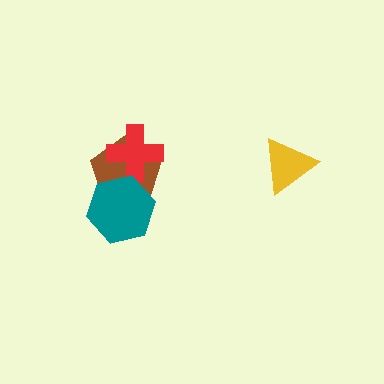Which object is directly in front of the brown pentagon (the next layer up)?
The red cross is directly in front of the brown pentagon.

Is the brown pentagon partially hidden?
Yes, it is partially covered by another shape.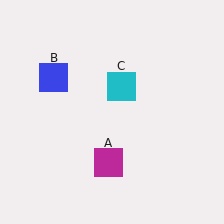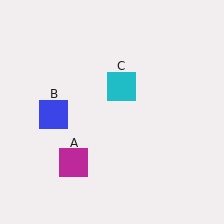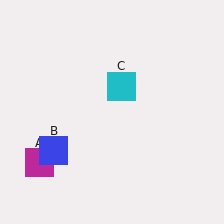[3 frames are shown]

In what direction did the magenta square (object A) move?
The magenta square (object A) moved left.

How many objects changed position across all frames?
2 objects changed position: magenta square (object A), blue square (object B).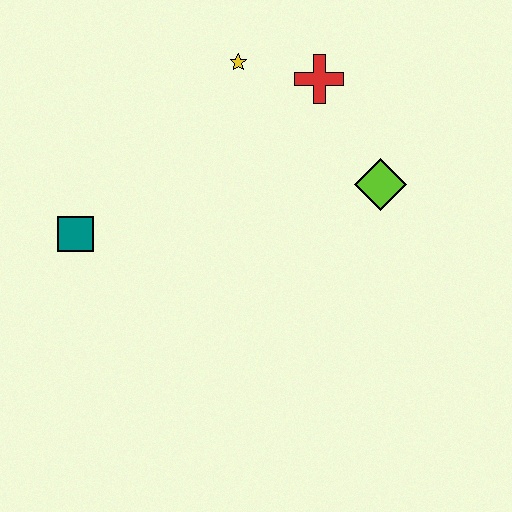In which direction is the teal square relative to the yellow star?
The teal square is below the yellow star.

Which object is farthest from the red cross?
The teal square is farthest from the red cross.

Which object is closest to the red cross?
The yellow star is closest to the red cross.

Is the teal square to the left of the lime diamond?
Yes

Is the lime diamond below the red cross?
Yes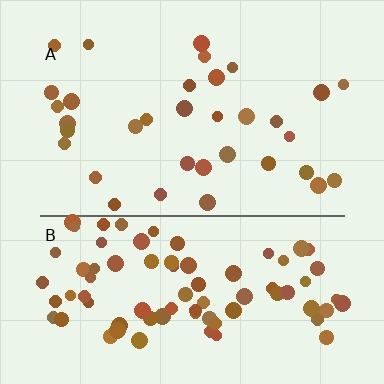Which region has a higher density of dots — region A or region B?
B (the bottom).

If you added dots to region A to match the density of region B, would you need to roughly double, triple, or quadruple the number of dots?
Approximately double.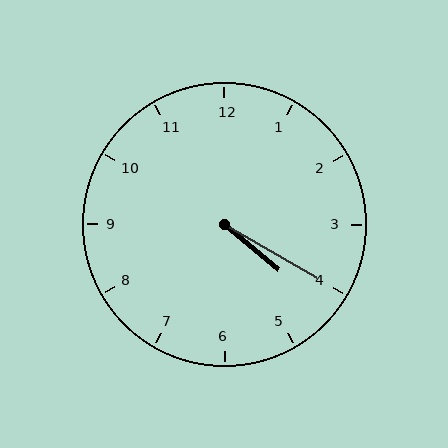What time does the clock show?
4:20.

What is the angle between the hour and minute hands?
Approximately 10 degrees.